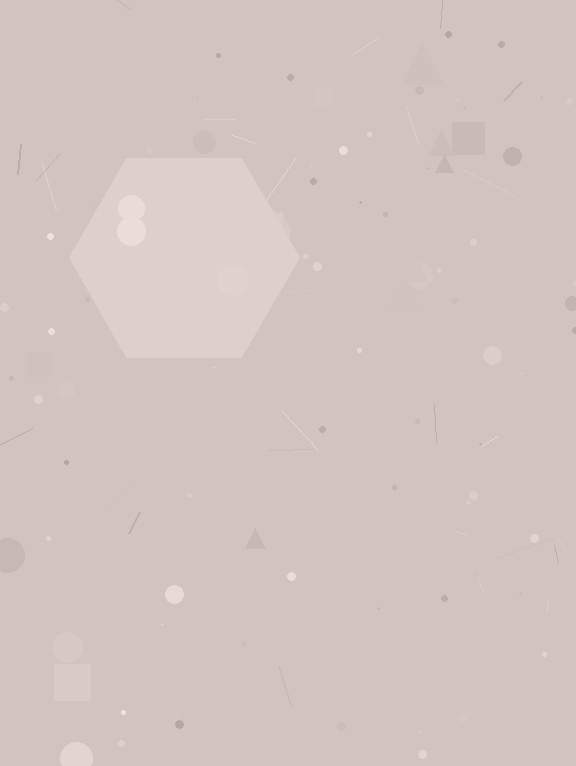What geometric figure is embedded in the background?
A hexagon is embedded in the background.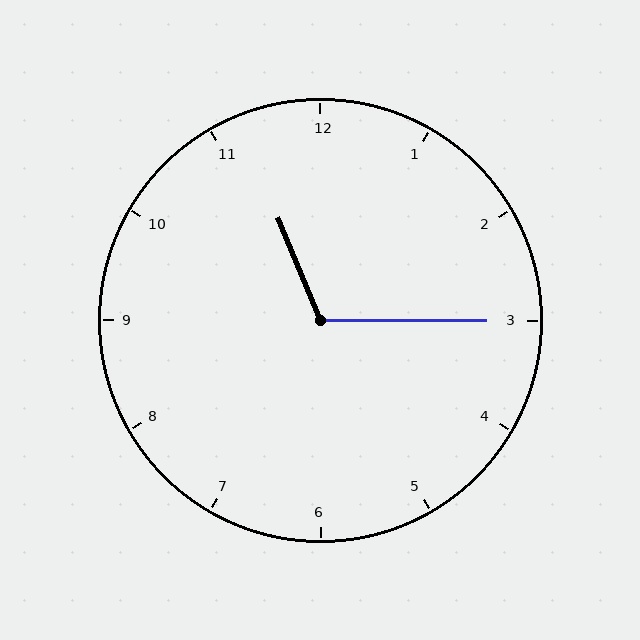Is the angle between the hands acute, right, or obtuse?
It is obtuse.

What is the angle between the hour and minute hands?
Approximately 112 degrees.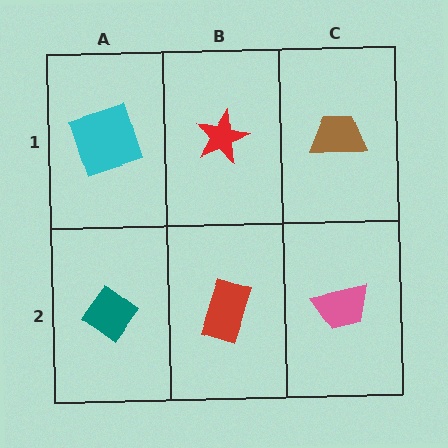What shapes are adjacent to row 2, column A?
A cyan square (row 1, column A), a red rectangle (row 2, column B).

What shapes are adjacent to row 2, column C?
A brown trapezoid (row 1, column C), a red rectangle (row 2, column B).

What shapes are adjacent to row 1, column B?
A red rectangle (row 2, column B), a cyan square (row 1, column A), a brown trapezoid (row 1, column C).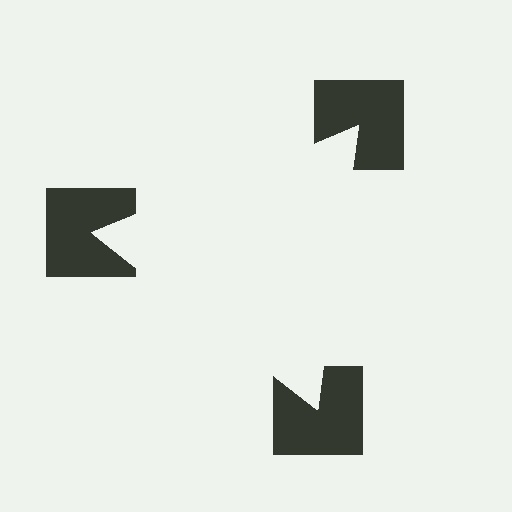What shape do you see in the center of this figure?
An illusory triangle — its edges are inferred from the aligned wedge cuts in the notched squares, not physically drawn.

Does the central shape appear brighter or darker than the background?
It typically appears slightly brighter than the background, even though no actual brightness change is drawn.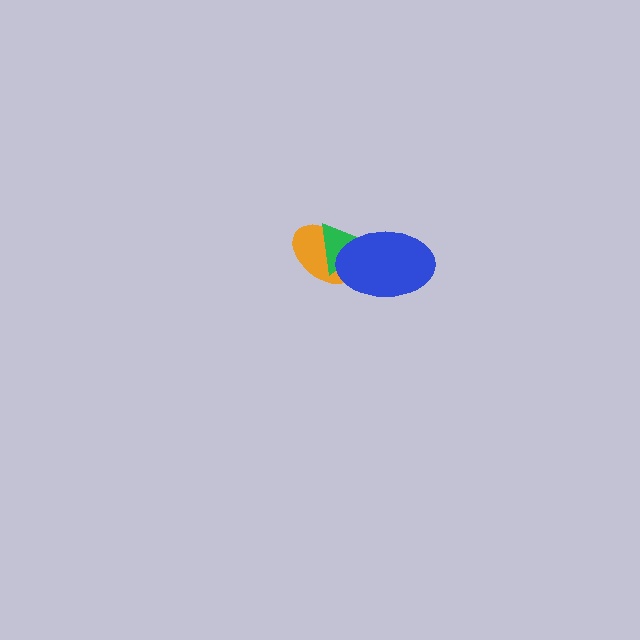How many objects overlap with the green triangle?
2 objects overlap with the green triangle.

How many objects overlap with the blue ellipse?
2 objects overlap with the blue ellipse.